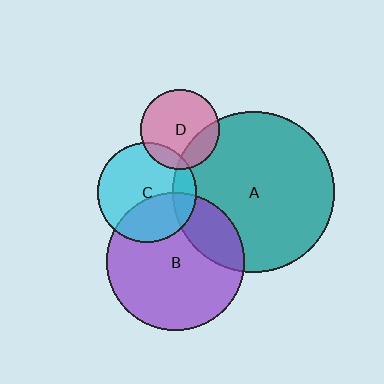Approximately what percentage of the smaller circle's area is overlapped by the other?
Approximately 15%.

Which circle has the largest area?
Circle A (teal).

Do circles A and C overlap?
Yes.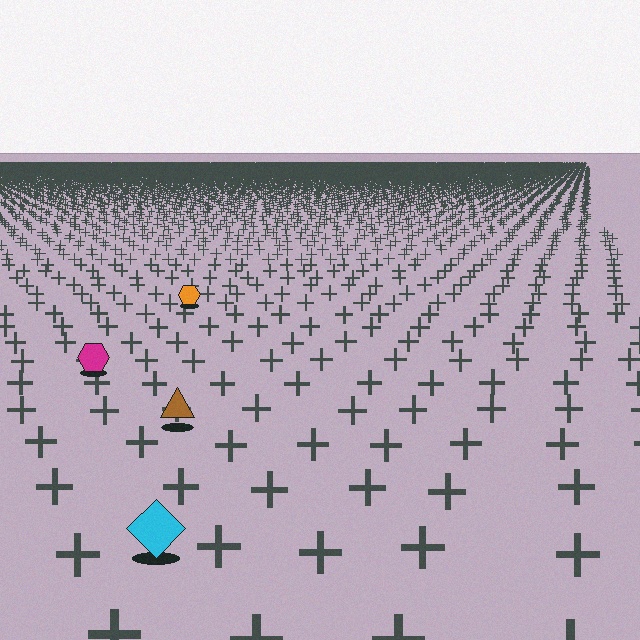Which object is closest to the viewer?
The cyan diamond is closest. The texture marks near it are larger and more spread out.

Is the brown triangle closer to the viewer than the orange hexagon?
Yes. The brown triangle is closer — you can tell from the texture gradient: the ground texture is coarser near it.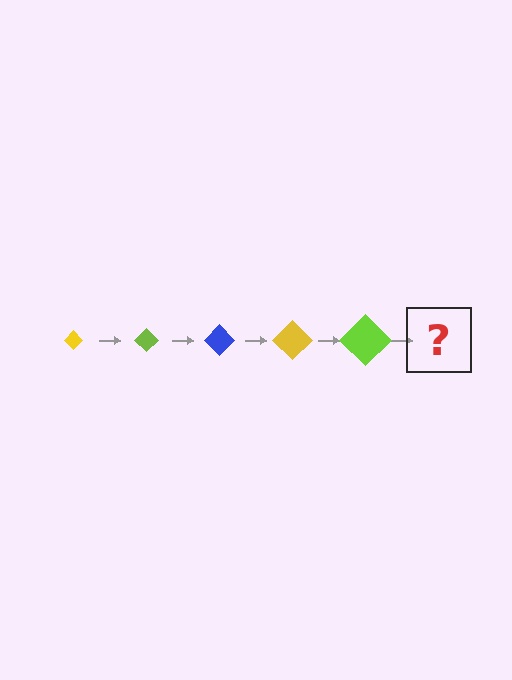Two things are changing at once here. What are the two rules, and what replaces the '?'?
The two rules are that the diamond grows larger each step and the color cycles through yellow, lime, and blue. The '?' should be a blue diamond, larger than the previous one.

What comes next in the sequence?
The next element should be a blue diamond, larger than the previous one.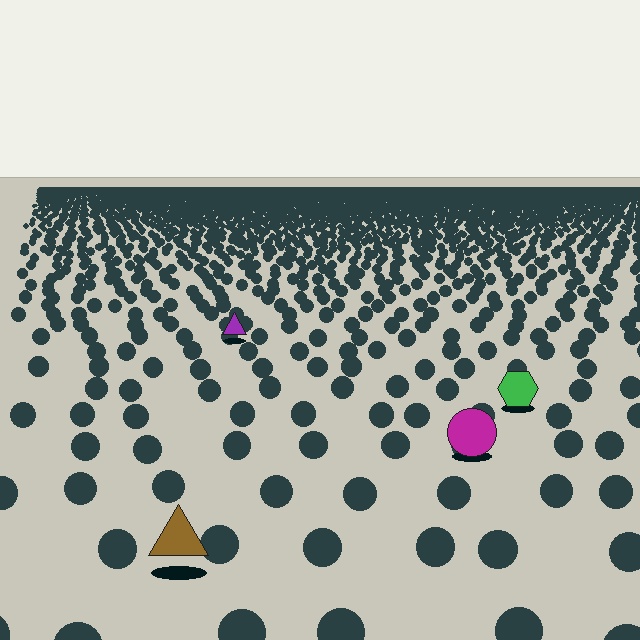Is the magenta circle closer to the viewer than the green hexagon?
Yes. The magenta circle is closer — you can tell from the texture gradient: the ground texture is coarser near it.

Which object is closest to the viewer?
The brown triangle is closest. The texture marks near it are larger and more spread out.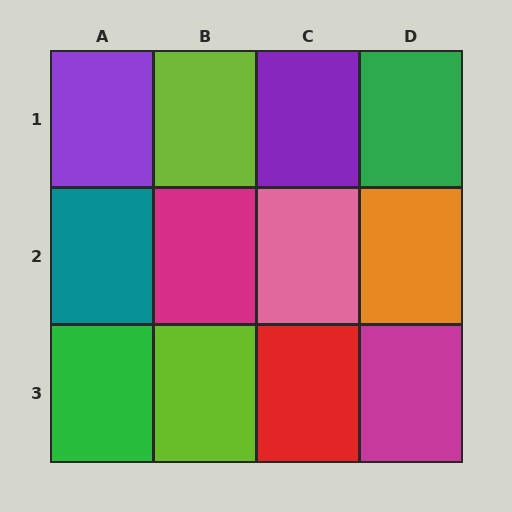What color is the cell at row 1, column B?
Lime.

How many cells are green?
2 cells are green.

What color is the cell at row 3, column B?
Lime.